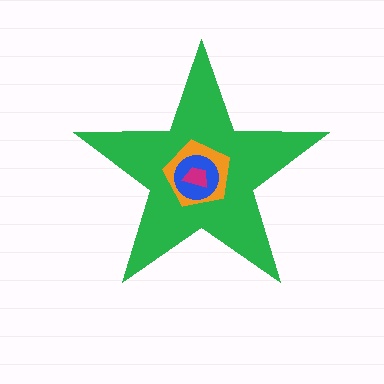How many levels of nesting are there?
4.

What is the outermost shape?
The green star.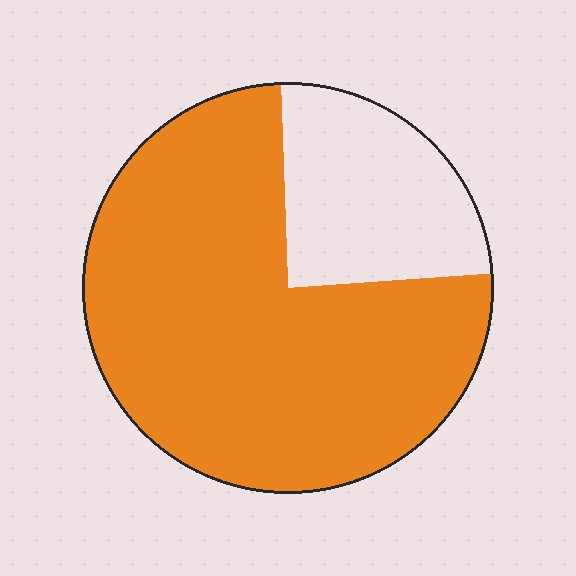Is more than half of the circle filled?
Yes.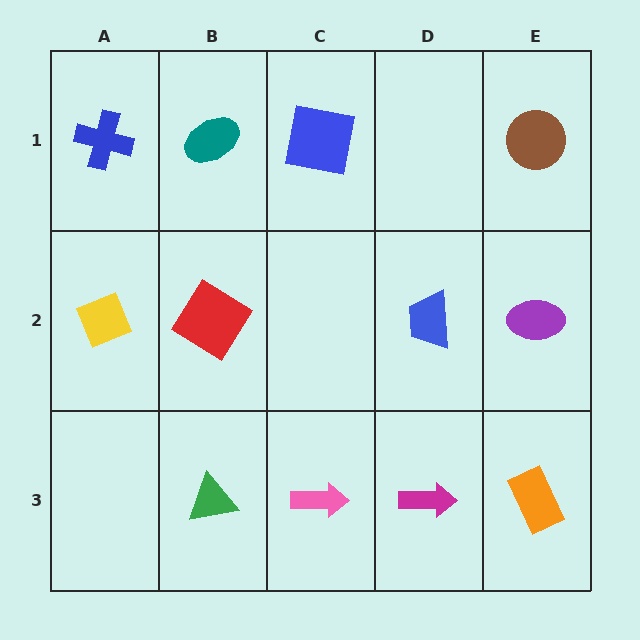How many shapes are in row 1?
4 shapes.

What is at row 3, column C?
A pink arrow.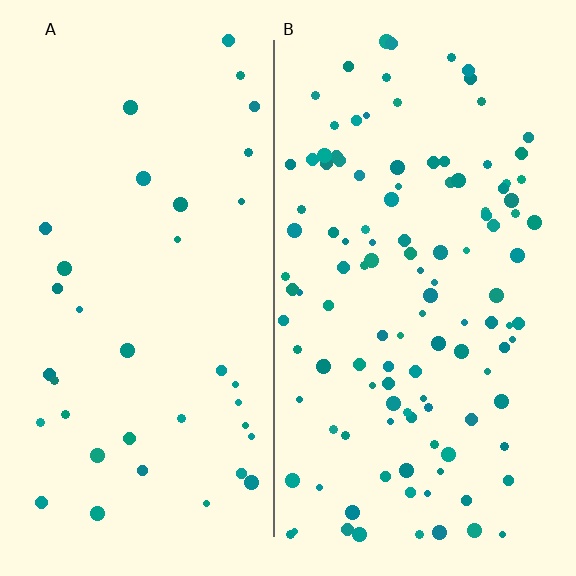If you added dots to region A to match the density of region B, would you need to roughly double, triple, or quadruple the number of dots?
Approximately triple.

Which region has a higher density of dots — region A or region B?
B (the right).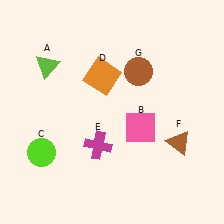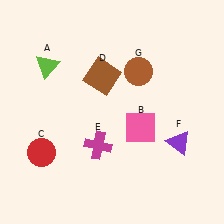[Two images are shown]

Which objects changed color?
C changed from lime to red. D changed from orange to brown. F changed from brown to purple.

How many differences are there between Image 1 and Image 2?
There are 3 differences between the two images.